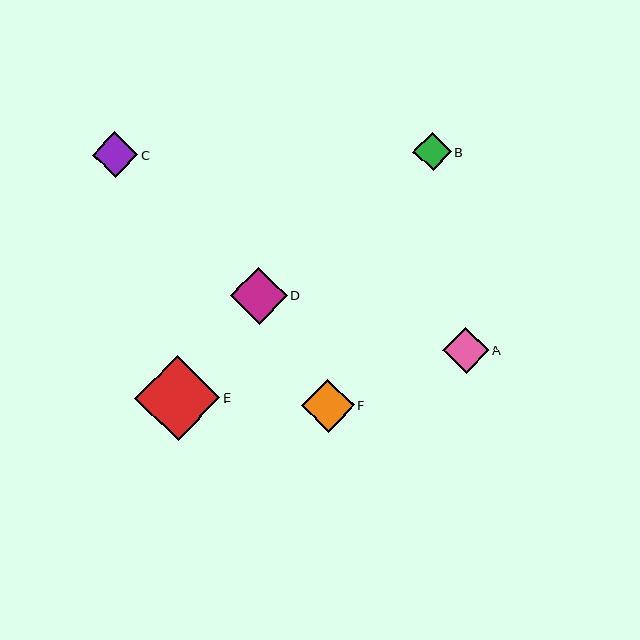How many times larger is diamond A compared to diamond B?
Diamond A is approximately 1.2 times the size of diamond B.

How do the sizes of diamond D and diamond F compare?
Diamond D and diamond F are approximately the same size.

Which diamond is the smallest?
Diamond B is the smallest with a size of approximately 39 pixels.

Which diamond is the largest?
Diamond E is the largest with a size of approximately 85 pixels.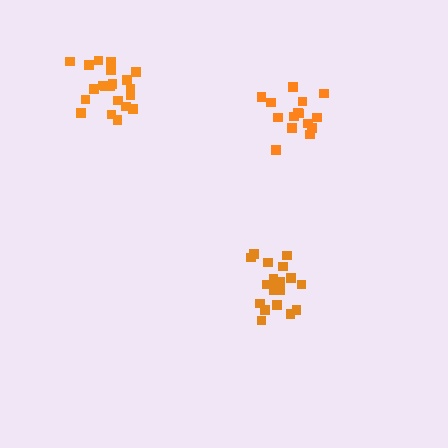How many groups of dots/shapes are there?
There are 3 groups.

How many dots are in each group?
Group 1: 19 dots, Group 2: 16 dots, Group 3: 21 dots (56 total).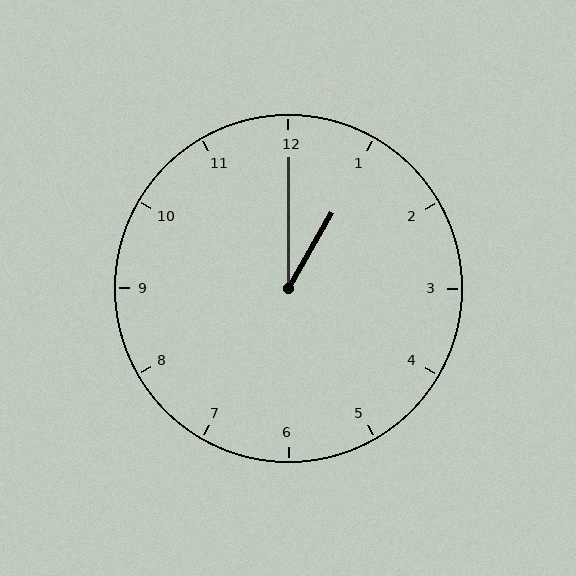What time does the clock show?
1:00.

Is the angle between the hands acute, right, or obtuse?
It is acute.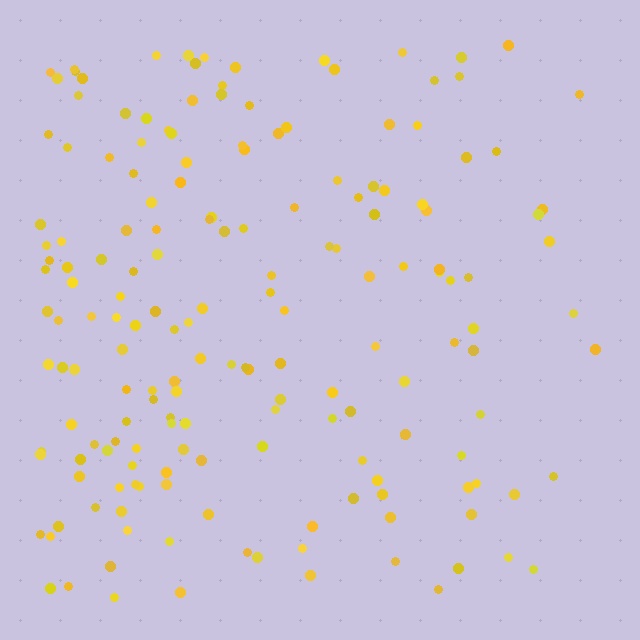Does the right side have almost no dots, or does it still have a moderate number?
Still a moderate number, just noticeably fewer than the left.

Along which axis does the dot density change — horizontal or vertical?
Horizontal.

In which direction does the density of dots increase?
From right to left, with the left side densest.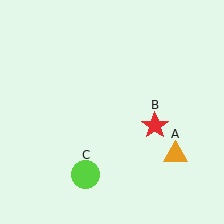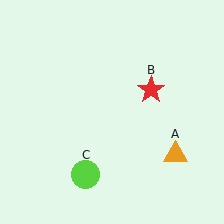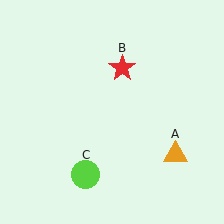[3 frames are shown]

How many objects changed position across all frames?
1 object changed position: red star (object B).